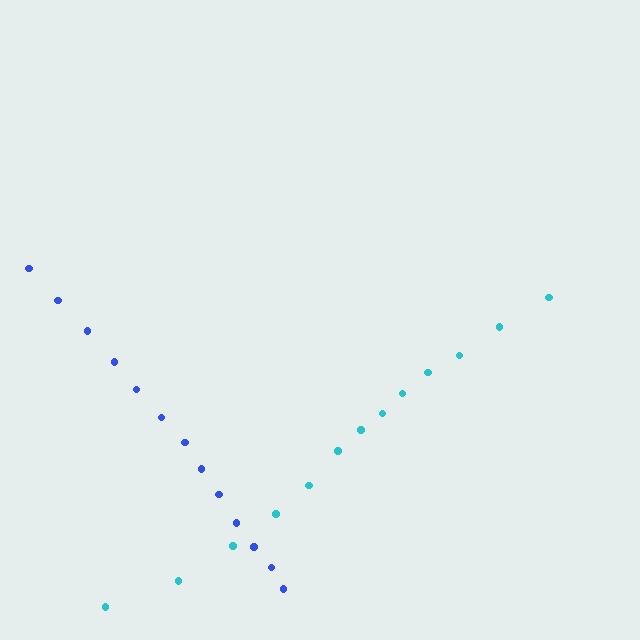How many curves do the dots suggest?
There are 2 distinct paths.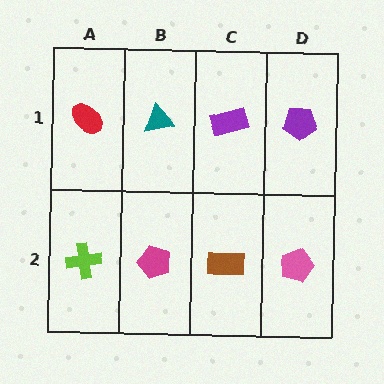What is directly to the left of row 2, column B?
A lime cross.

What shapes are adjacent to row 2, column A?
A red ellipse (row 1, column A), a magenta pentagon (row 2, column B).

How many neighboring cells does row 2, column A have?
2.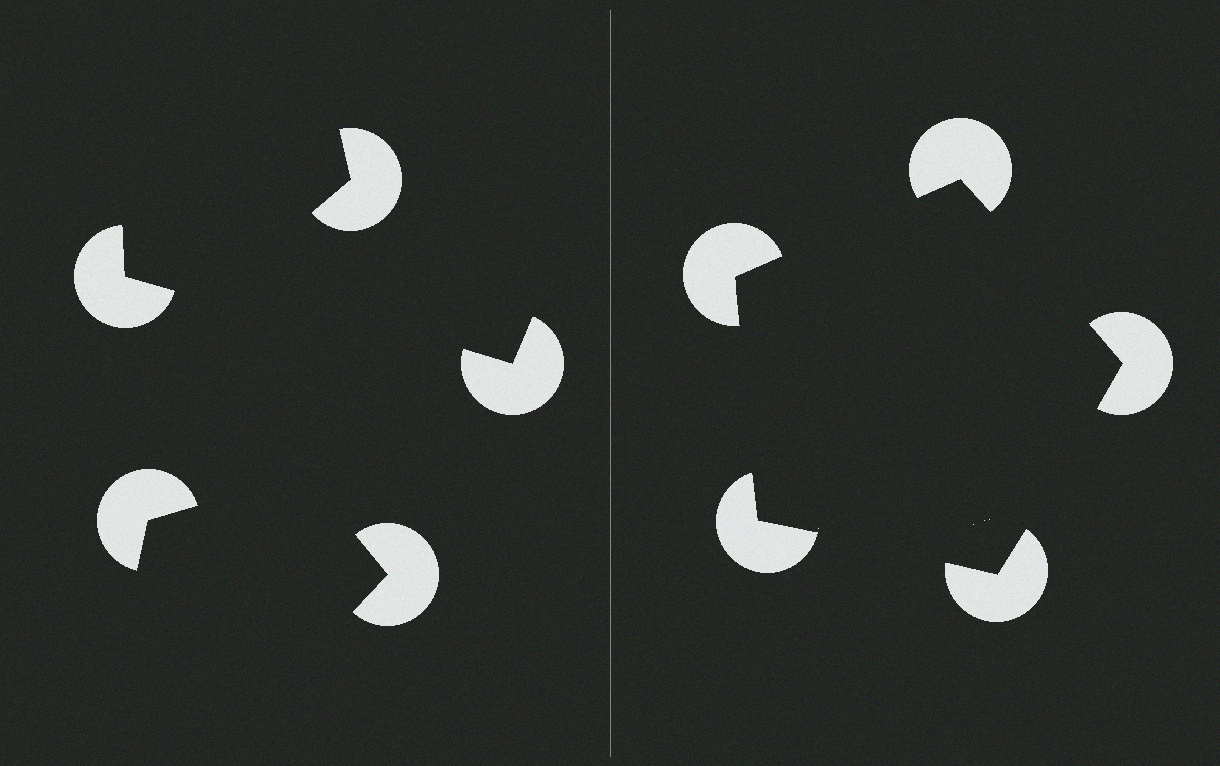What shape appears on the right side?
An illusory pentagon.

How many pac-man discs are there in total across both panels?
10 — 5 on each side.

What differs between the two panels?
The pac-man discs are positioned identically on both sides; only the wedge orientations differ. On the right they align to a pentagon; on the left they are misaligned.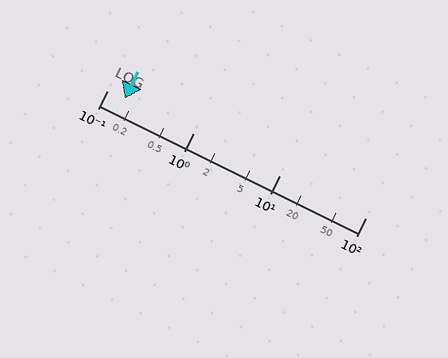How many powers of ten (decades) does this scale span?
The scale spans 3 decades, from 0.1 to 100.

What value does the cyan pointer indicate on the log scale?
The pointer indicates approximately 0.16.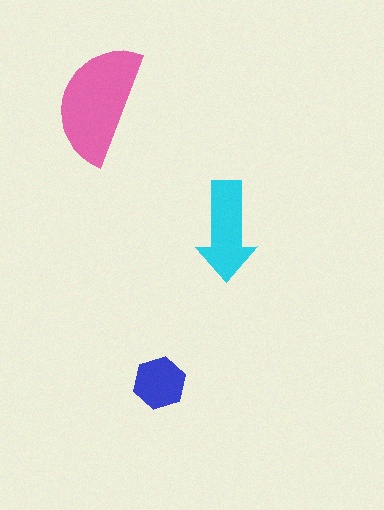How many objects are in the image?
There are 3 objects in the image.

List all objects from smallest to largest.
The blue hexagon, the cyan arrow, the pink semicircle.